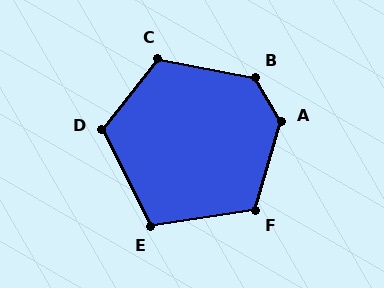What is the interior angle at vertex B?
Approximately 131 degrees (obtuse).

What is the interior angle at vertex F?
Approximately 115 degrees (obtuse).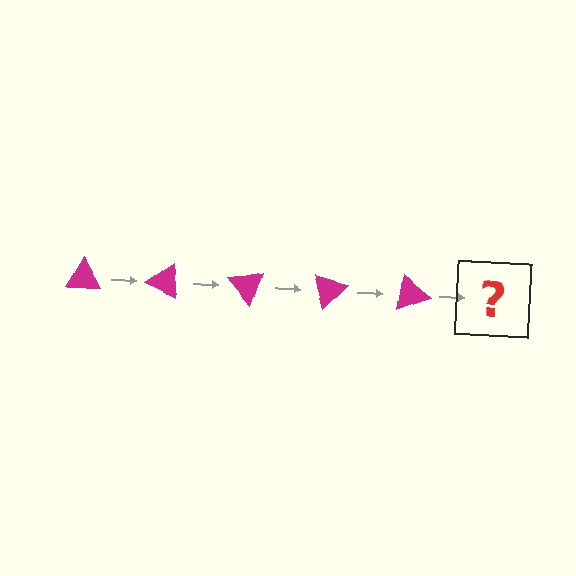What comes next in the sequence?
The next element should be a magenta triangle rotated 125 degrees.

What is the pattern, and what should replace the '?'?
The pattern is that the triangle rotates 25 degrees each step. The '?' should be a magenta triangle rotated 125 degrees.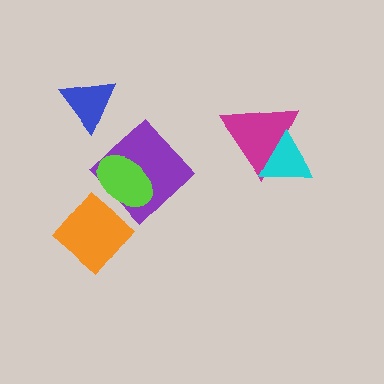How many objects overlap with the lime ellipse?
2 objects overlap with the lime ellipse.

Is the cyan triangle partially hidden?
No, no other shape covers it.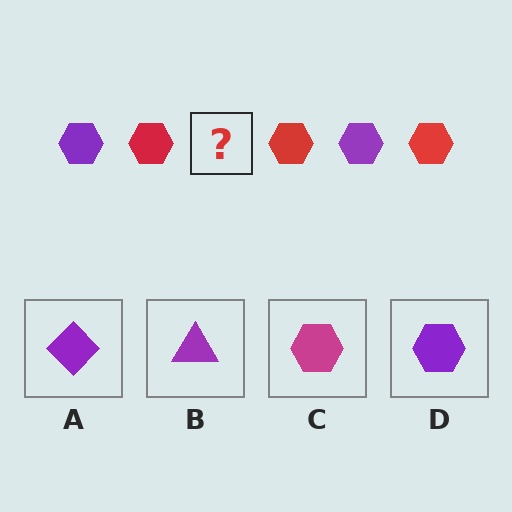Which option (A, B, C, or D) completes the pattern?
D.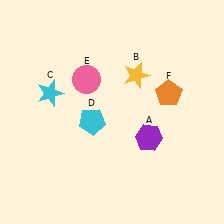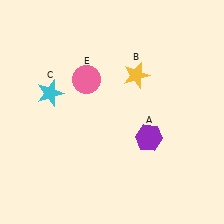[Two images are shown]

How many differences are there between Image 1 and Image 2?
There are 2 differences between the two images.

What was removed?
The orange pentagon (F), the cyan pentagon (D) were removed in Image 2.